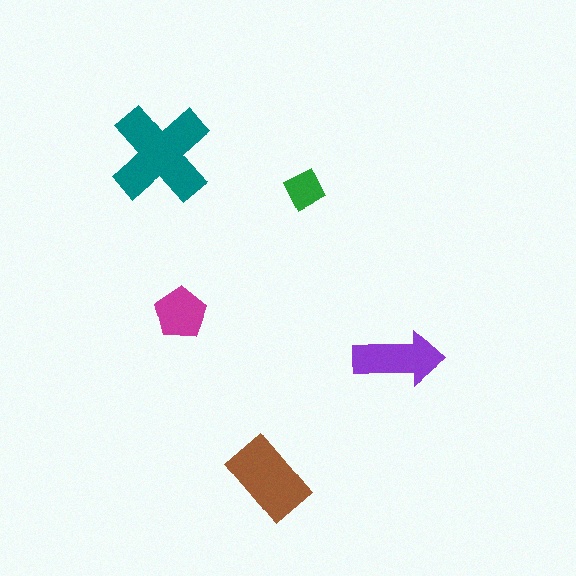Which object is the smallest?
The green square.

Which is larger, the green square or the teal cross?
The teal cross.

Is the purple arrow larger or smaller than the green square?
Larger.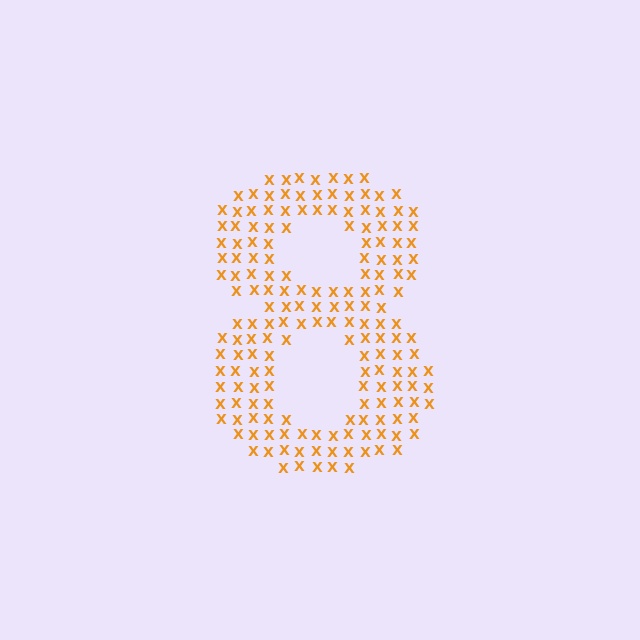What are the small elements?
The small elements are letter X's.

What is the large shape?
The large shape is the digit 8.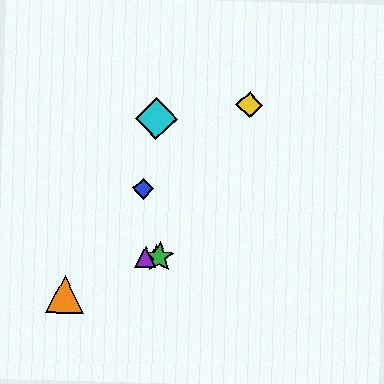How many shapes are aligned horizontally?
3 shapes (the red star, the green star, the purple triangle) are aligned horizontally.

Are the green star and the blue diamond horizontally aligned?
No, the green star is at y≈257 and the blue diamond is at y≈189.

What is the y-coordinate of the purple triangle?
The purple triangle is at y≈257.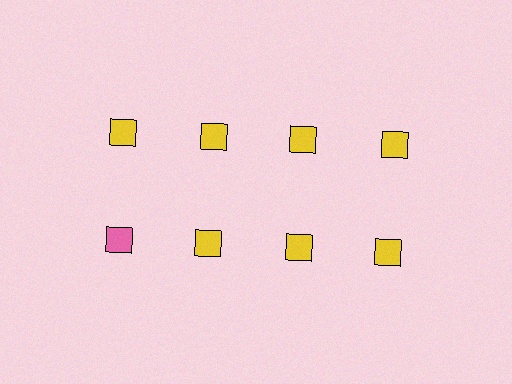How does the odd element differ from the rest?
It has a different color: pink instead of yellow.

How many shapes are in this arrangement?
There are 8 shapes arranged in a grid pattern.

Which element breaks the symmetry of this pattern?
The pink square in the second row, leftmost column breaks the symmetry. All other shapes are yellow squares.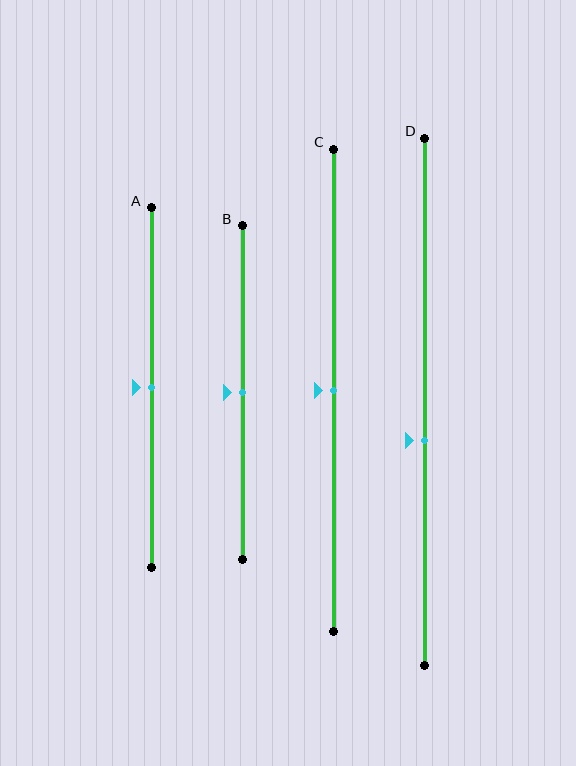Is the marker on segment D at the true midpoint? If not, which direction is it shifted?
No, the marker on segment D is shifted downward by about 7% of the segment length.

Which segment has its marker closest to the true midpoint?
Segment A has its marker closest to the true midpoint.